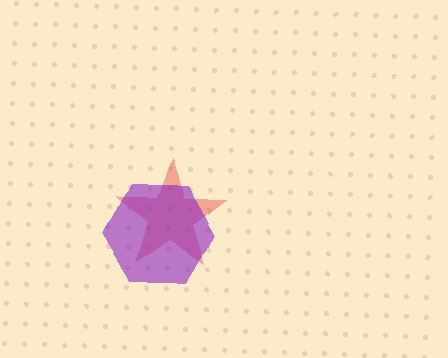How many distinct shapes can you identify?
There are 2 distinct shapes: a red star, a purple hexagon.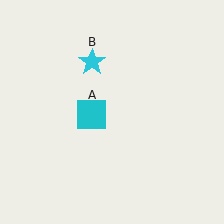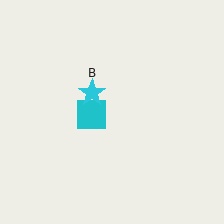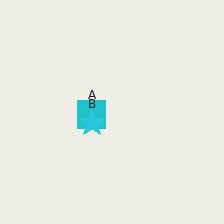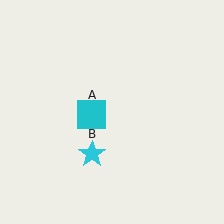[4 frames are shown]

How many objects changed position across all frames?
1 object changed position: cyan star (object B).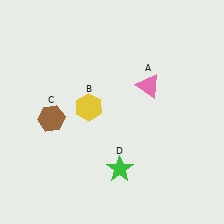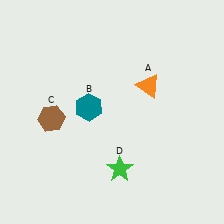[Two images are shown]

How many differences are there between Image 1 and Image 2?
There are 2 differences between the two images.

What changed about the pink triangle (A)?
In Image 1, A is pink. In Image 2, it changed to orange.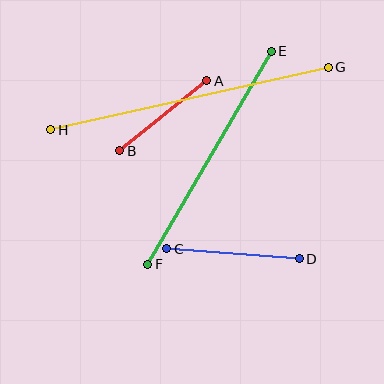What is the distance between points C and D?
The distance is approximately 133 pixels.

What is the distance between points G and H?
The distance is approximately 284 pixels.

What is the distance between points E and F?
The distance is approximately 246 pixels.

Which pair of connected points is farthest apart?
Points G and H are farthest apart.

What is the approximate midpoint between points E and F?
The midpoint is at approximately (209, 158) pixels.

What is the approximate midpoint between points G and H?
The midpoint is at approximately (189, 99) pixels.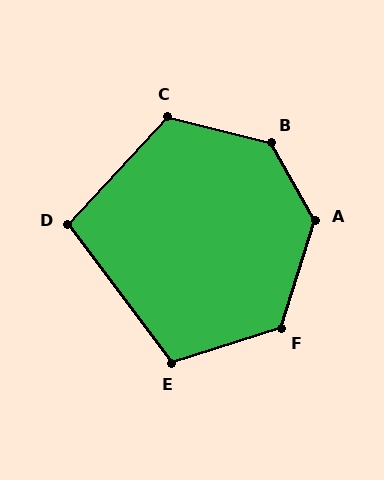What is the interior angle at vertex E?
Approximately 109 degrees (obtuse).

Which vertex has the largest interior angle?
B, at approximately 134 degrees.